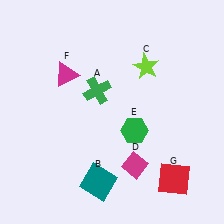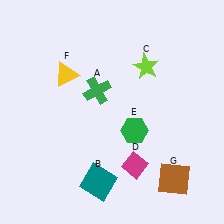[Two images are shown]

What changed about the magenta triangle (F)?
In Image 1, F is magenta. In Image 2, it changed to yellow.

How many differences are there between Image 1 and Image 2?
There are 2 differences between the two images.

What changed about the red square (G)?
In Image 1, G is red. In Image 2, it changed to brown.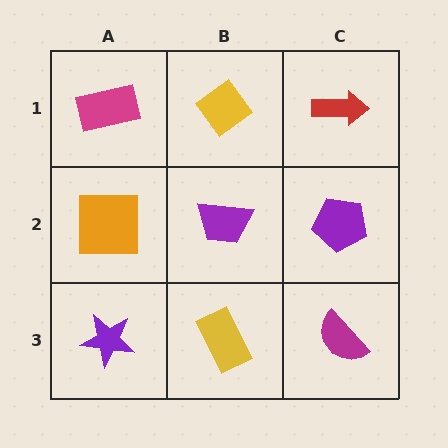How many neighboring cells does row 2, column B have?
4.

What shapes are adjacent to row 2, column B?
A yellow diamond (row 1, column B), a yellow rectangle (row 3, column B), an orange square (row 2, column A), a purple pentagon (row 2, column C).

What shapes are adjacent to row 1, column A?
An orange square (row 2, column A), a yellow diamond (row 1, column B).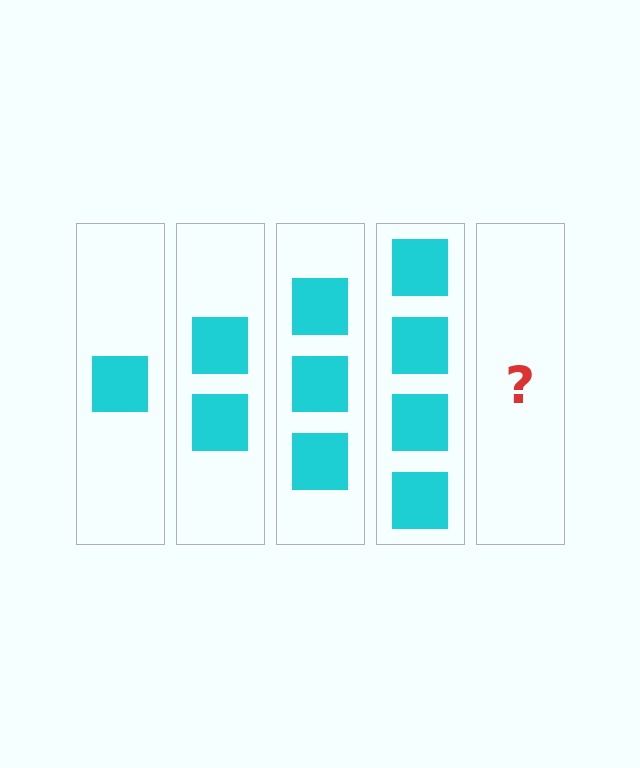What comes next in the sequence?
The next element should be 5 squares.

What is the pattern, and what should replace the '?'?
The pattern is that each step adds one more square. The '?' should be 5 squares.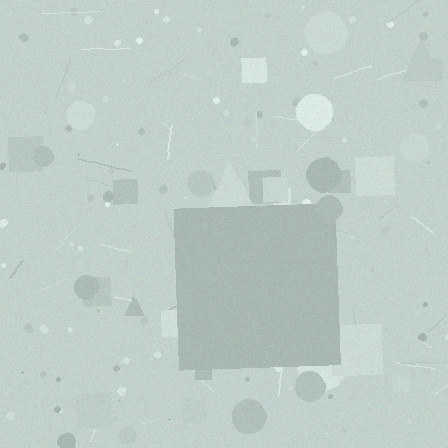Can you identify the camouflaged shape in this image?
The camouflaged shape is a square.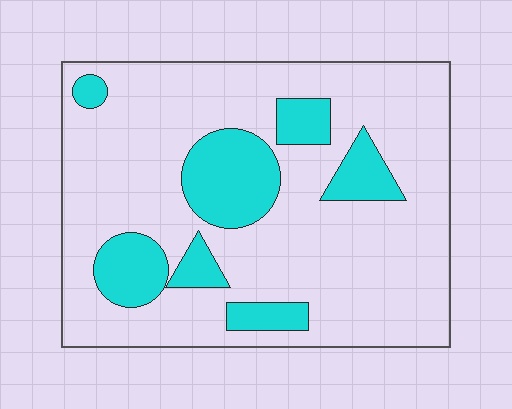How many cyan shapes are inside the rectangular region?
7.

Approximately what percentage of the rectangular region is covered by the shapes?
Approximately 20%.